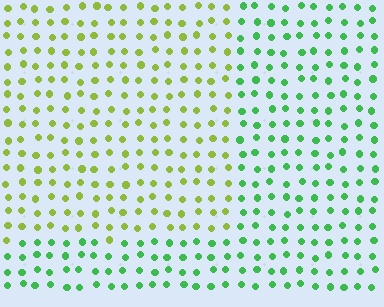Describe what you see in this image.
The image is filled with small green elements in a uniform arrangement. A rectangle-shaped region is visible where the elements are tinted to a slightly different hue, forming a subtle color boundary.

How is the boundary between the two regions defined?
The boundary is defined purely by a slight shift in hue (about 47 degrees). Spacing, size, and orientation are identical on both sides.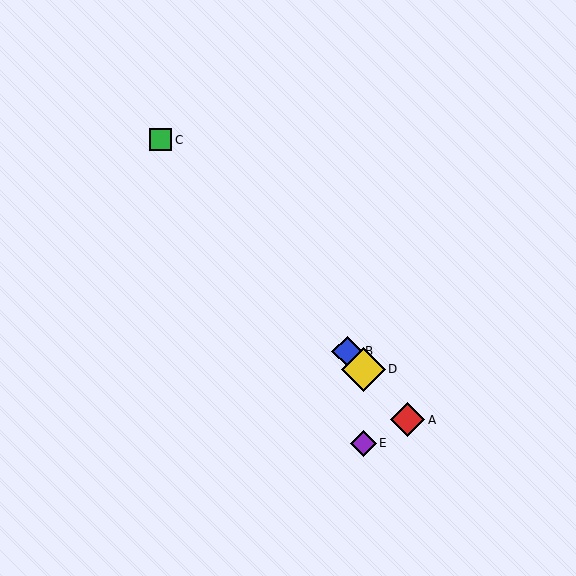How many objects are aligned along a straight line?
4 objects (A, B, C, D) are aligned along a straight line.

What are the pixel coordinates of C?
Object C is at (161, 140).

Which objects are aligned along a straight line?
Objects A, B, C, D are aligned along a straight line.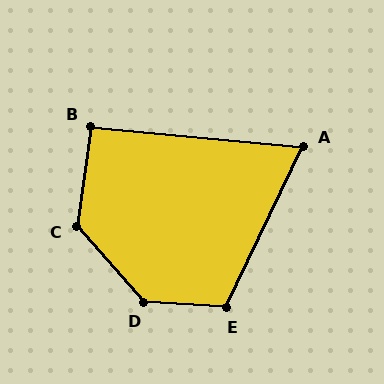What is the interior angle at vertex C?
Approximately 131 degrees (obtuse).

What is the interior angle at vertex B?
Approximately 93 degrees (approximately right).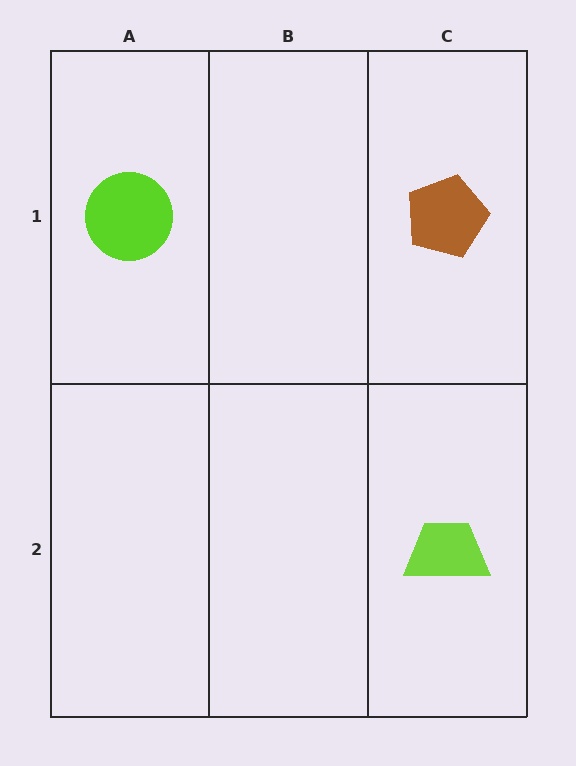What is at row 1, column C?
A brown pentagon.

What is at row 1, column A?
A lime circle.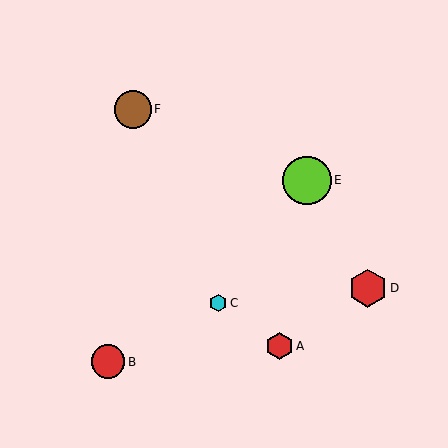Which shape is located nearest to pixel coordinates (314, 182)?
The lime circle (labeled E) at (307, 180) is nearest to that location.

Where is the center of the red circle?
The center of the red circle is at (108, 362).